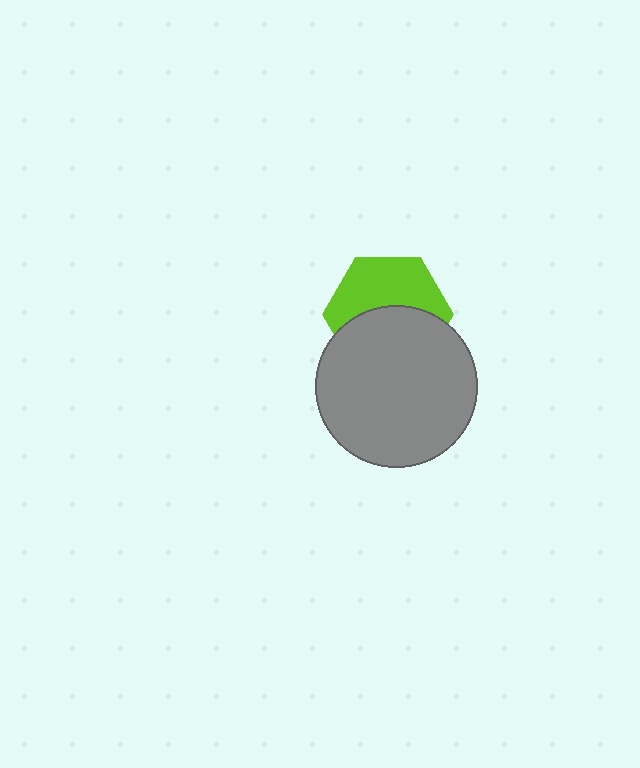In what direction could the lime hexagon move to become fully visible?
The lime hexagon could move up. That would shift it out from behind the gray circle entirely.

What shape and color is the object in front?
The object in front is a gray circle.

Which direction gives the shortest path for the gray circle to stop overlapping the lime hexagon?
Moving down gives the shortest separation.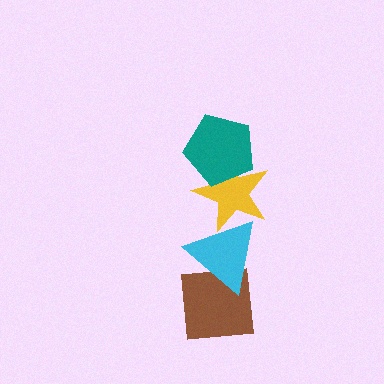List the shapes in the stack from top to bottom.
From top to bottom: the teal pentagon, the yellow star, the cyan triangle, the brown square.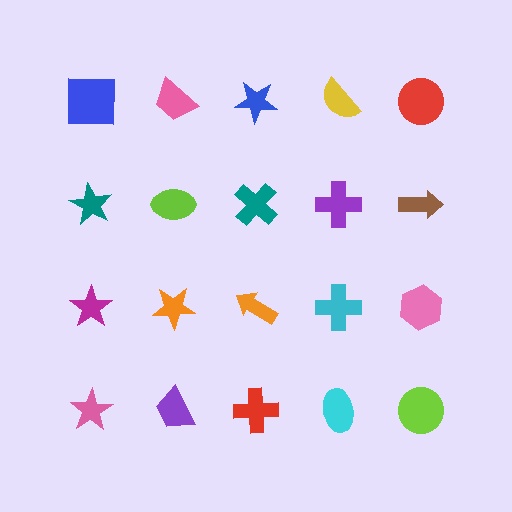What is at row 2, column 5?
A brown arrow.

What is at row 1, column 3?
A blue star.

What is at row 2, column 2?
A lime ellipse.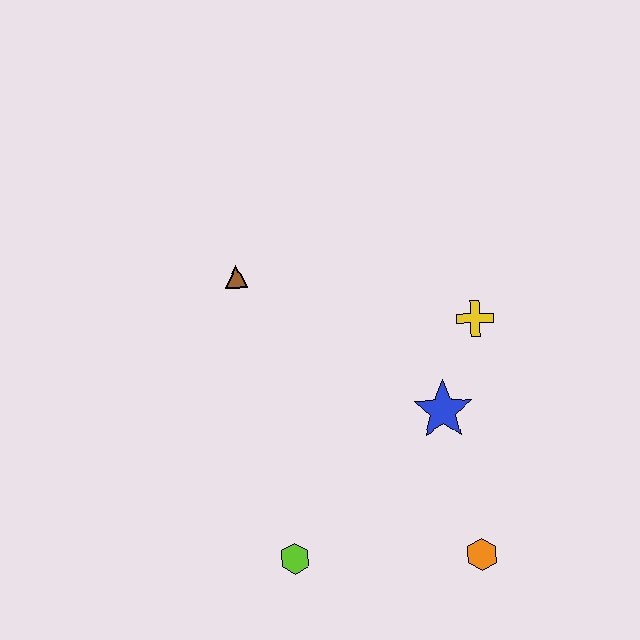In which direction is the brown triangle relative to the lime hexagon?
The brown triangle is above the lime hexagon.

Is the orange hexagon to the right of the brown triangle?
Yes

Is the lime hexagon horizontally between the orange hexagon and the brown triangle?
Yes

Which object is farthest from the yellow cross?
The lime hexagon is farthest from the yellow cross.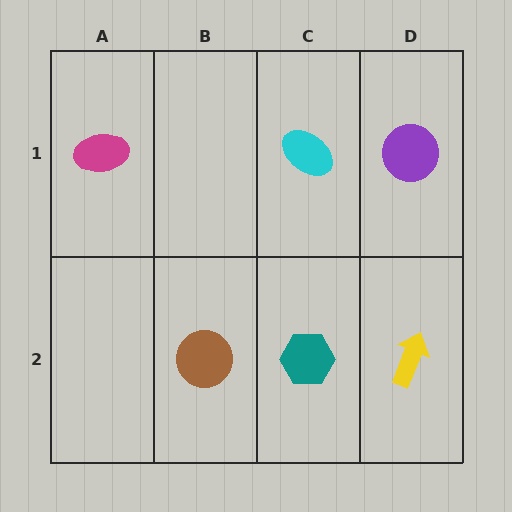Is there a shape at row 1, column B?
No, that cell is empty.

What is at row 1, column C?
A cyan ellipse.